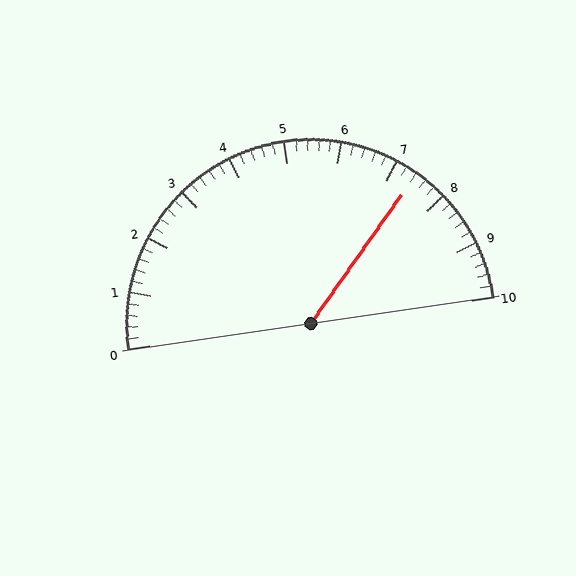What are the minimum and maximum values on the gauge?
The gauge ranges from 0 to 10.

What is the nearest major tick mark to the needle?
The nearest major tick mark is 7.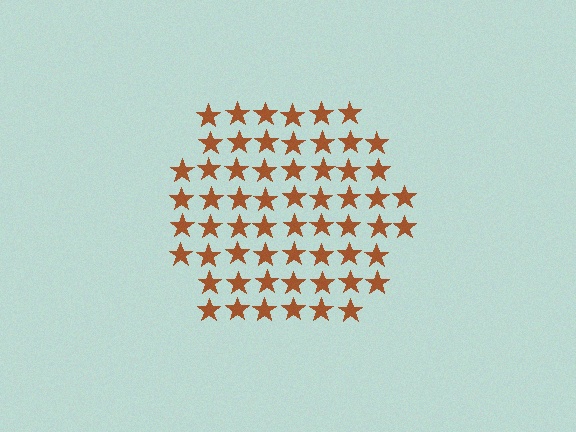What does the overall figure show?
The overall figure shows a hexagon.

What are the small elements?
The small elements are stars.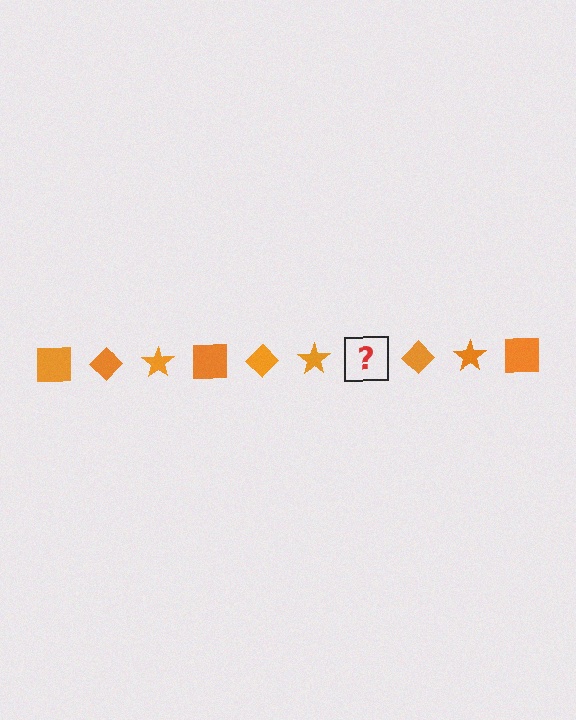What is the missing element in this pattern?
The missing element is an orange square.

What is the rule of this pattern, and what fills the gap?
The rule is that the pattern cycles through square, diamond, star shapes in orange. The gap should be filled with an orange square.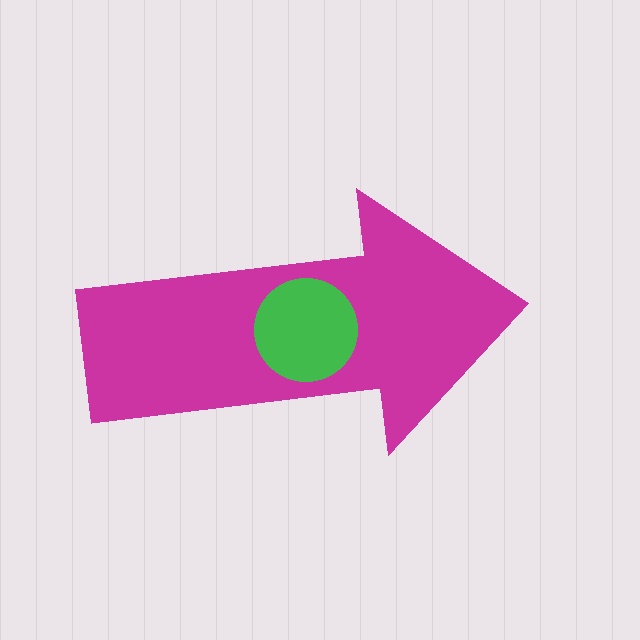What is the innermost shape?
The green circle.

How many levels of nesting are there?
2.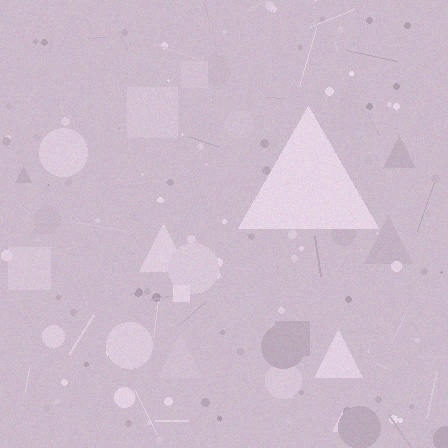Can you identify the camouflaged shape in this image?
The camouflaged shape is a triangle.